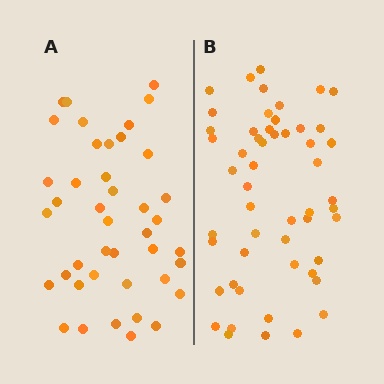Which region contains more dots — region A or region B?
Region B (the right region) has more dots.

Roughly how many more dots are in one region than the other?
Region B has roughly 12 or so more dots than region A.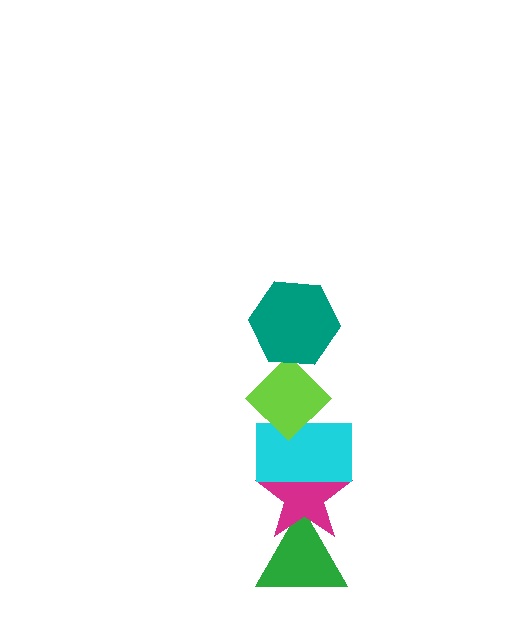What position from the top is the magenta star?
The magenta star is 4th from the top.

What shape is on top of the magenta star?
The cyan rectangle is on top of the magenta star.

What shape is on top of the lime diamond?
The teal hexagon is on top of the lime diamond.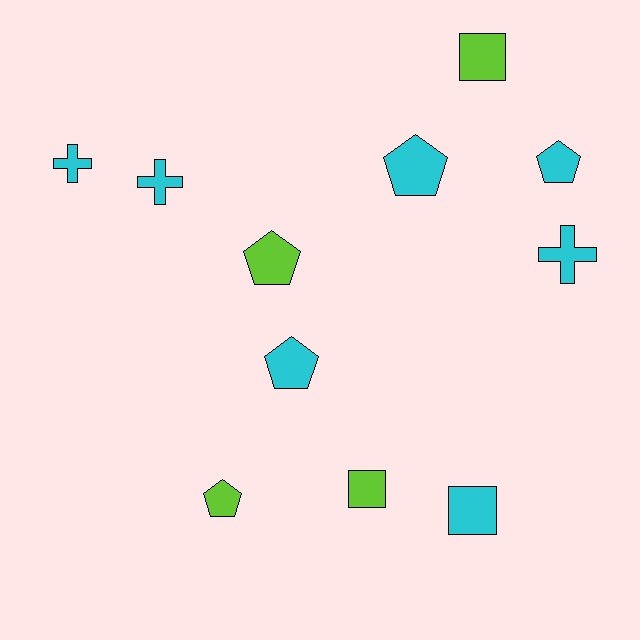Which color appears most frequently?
Cyan, with 7 objects.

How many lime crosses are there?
There are no lime crosses.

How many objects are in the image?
There are 11 objects.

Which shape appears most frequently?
Pentagon, with 5 objects.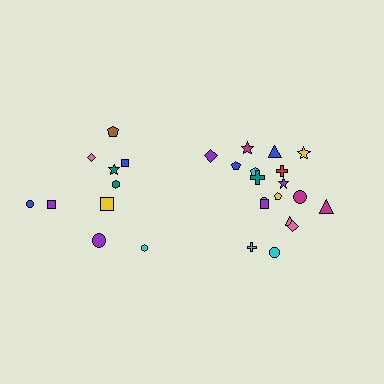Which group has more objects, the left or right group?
The right group.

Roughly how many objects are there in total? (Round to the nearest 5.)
Roughly 30 objects in total.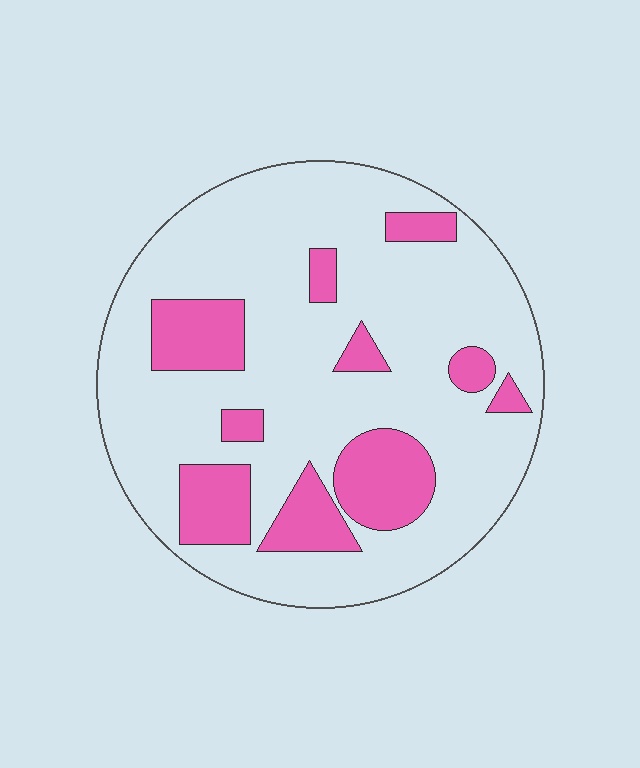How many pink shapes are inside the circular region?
10.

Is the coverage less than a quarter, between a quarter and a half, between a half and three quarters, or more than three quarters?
Less than a quarter.